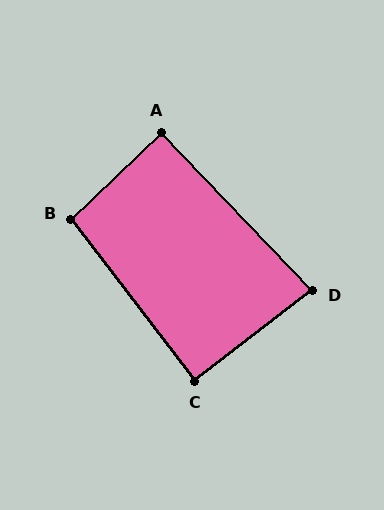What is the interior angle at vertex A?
Approximately 90 degrees (approximately right).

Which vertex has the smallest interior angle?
D, at approximately 84 degrees.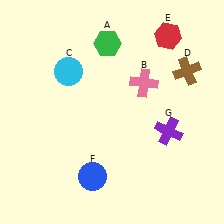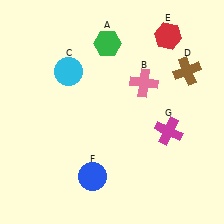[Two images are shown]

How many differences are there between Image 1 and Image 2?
There is 1 difference between the two images.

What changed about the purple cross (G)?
In Image 1, G is purple. In Image 2, it changed to magenta.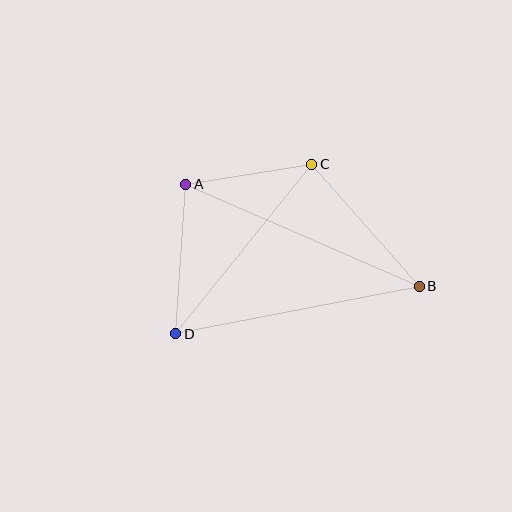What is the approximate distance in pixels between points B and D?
The distance between B and D is approximately 248 pixels.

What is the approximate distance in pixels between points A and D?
The distance between A and D is approximately 150 pixels.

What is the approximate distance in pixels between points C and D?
The distance between C and D is approximately 218 pixels.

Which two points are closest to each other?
Points A and C are closest to each other.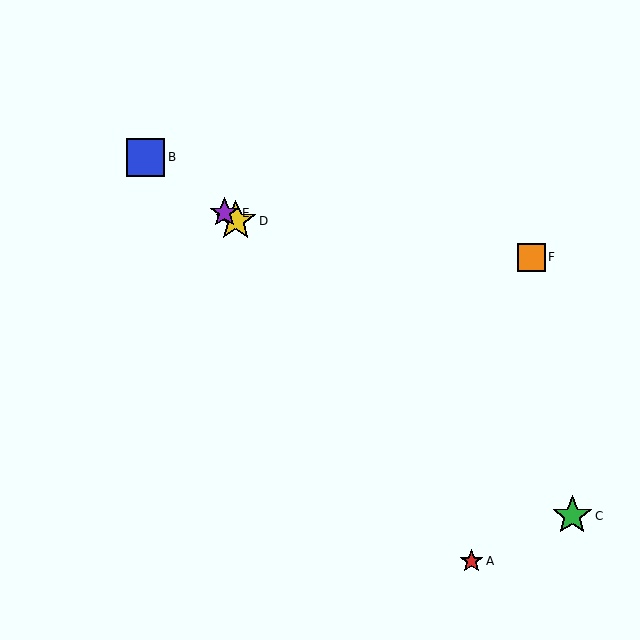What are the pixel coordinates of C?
Object C is at (572, 516).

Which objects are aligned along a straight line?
Objects B, D, E are aligned along a straight line.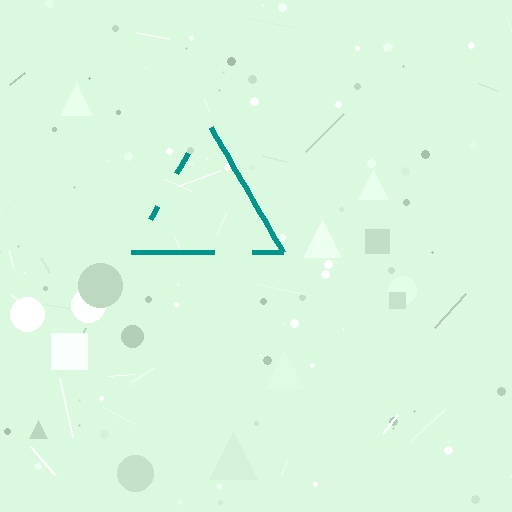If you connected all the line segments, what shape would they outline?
They would outline a triangle.